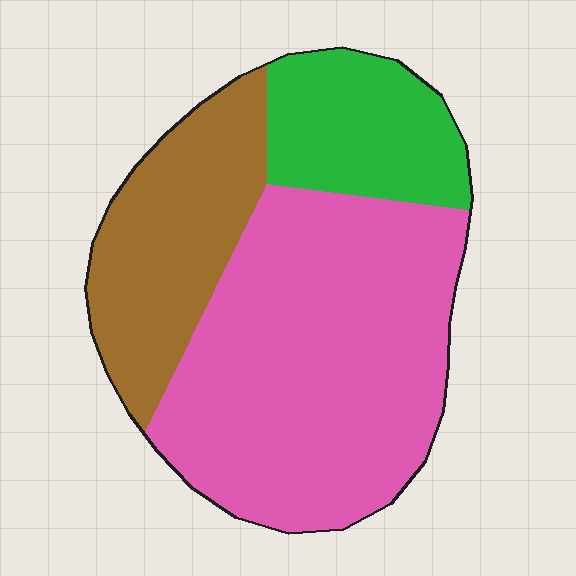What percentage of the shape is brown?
Brown takes up about one quarter (1/4) of the shape.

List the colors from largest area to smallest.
From largest to smallest: pink, brown, green.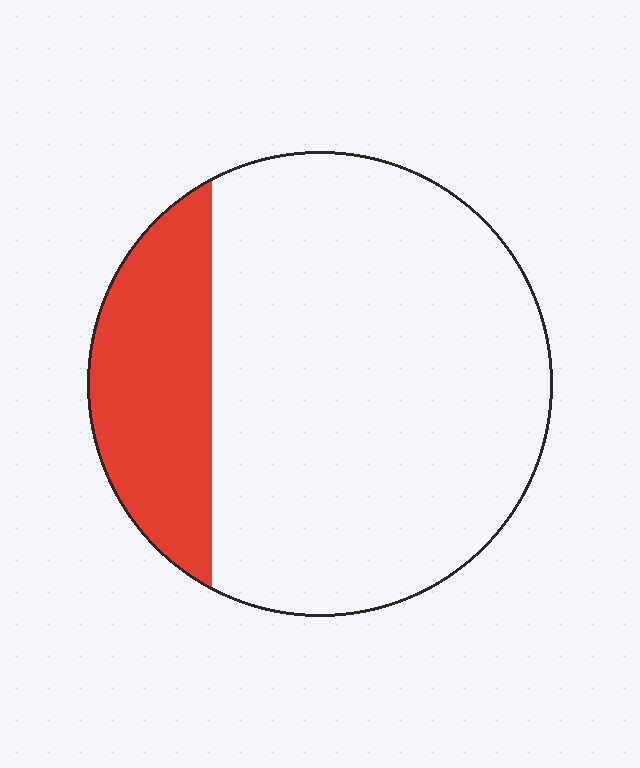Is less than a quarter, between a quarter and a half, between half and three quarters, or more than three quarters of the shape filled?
Less than a quarter.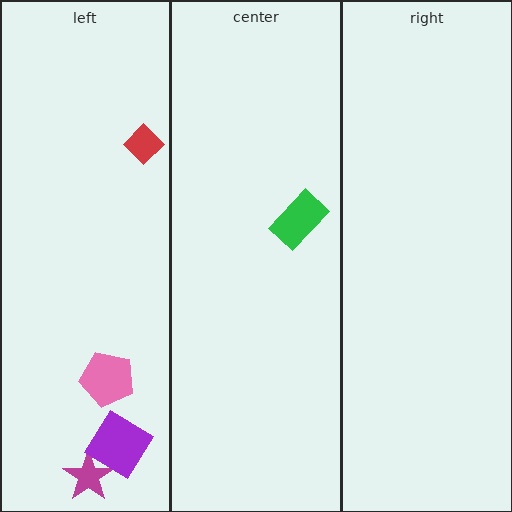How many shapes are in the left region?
4.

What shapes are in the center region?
The green rectangle.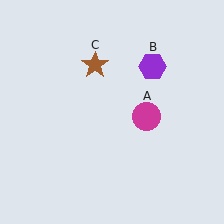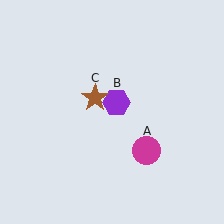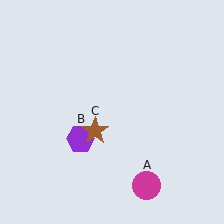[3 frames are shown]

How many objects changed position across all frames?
3 objects changed position: magenta circle (object A), purple hexagon (object B), brown star (object C).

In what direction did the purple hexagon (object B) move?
The purple hexagon (object B) moved down and to the left.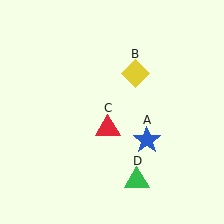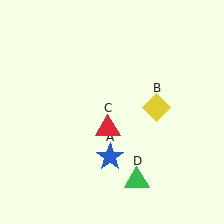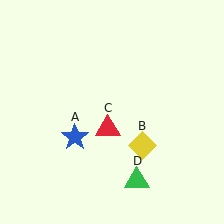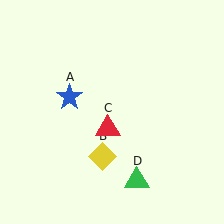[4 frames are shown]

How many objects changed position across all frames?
2 objects changed position: blue star (object A), yellow diamond (object B).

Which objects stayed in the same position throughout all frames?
Red triangle (object C) and green triangle (object D) remained stationary.